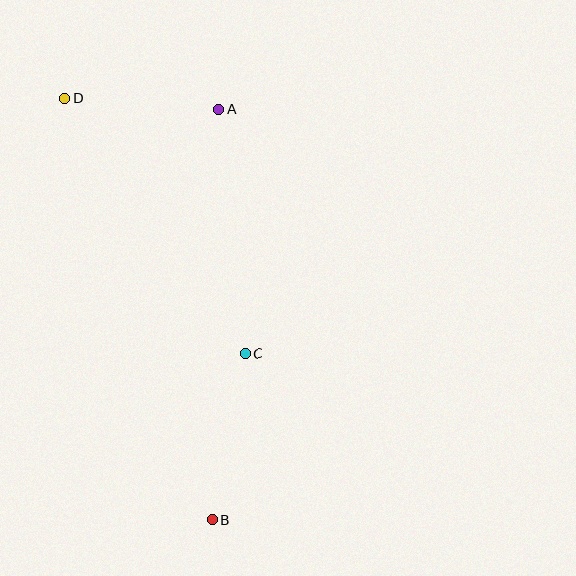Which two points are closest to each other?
Points A and D are closest to each other.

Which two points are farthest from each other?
Points B and D are farthest from each other.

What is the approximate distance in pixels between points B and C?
The distance between B and C is approximately 170 pixels.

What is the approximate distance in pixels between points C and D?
The distance between C and D is approximately 313 pixels.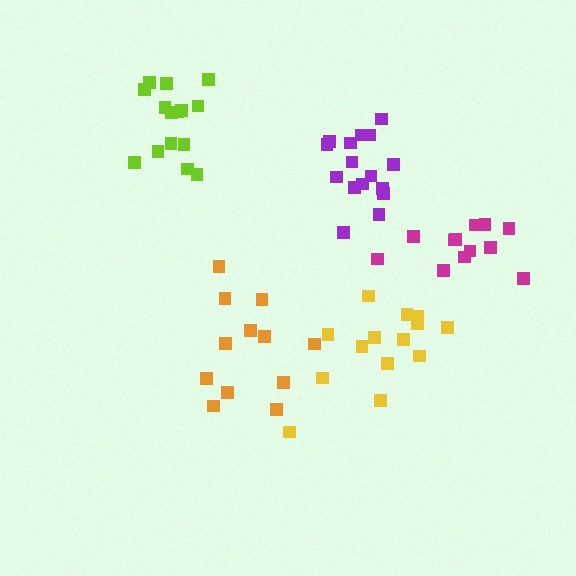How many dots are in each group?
Group 1: 16 dots, Group 2: 14 dots, Group 3: 15 dots, Group 4: 12 dots, Group 5: 12 dots (69 total).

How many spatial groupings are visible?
There are 5 spatial groupings.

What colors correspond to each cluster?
The clusters are colored: purple, yellow, lime, magenta, orange.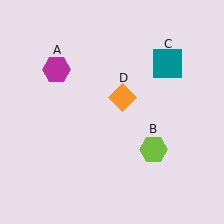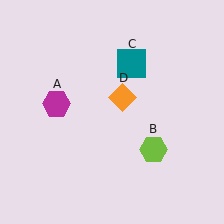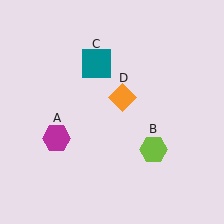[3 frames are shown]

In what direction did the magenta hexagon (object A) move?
The magenta hexagon (object A) moved down.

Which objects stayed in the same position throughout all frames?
Lime hexagon (object B) and orange diamond (object D) remained stationary.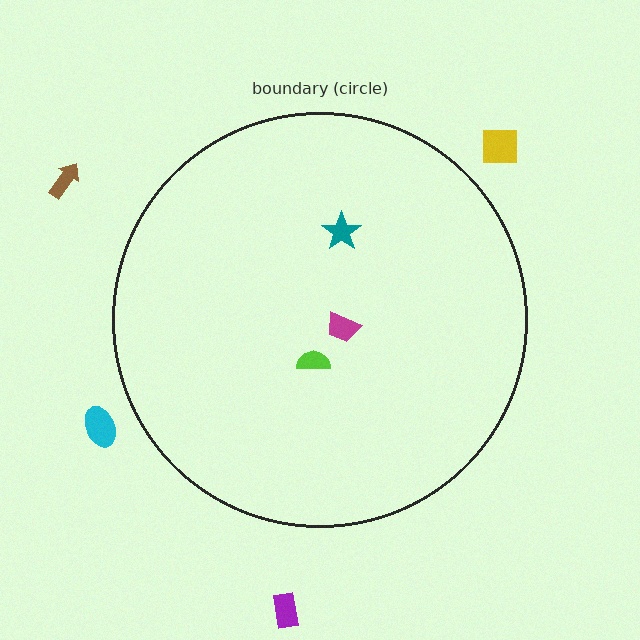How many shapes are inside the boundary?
3 inside, 4 outside.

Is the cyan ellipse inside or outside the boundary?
Outside.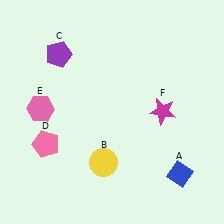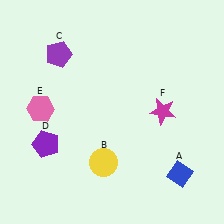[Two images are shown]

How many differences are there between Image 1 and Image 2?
There is 1 difference between the two images.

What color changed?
The pentagon (D) changed from pink in Image 1 to purple in Image 2.